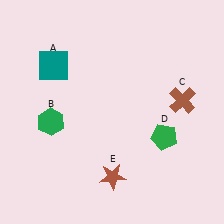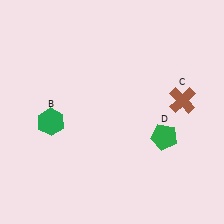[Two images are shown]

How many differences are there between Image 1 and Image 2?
There are 2 differences between the two images.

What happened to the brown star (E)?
The brown star (E) was removed in Image 2. It was in the bottom-right area of Image 1.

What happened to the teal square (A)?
The teal square (A) was removed in Image 2. It was in the top-left area of Image 1.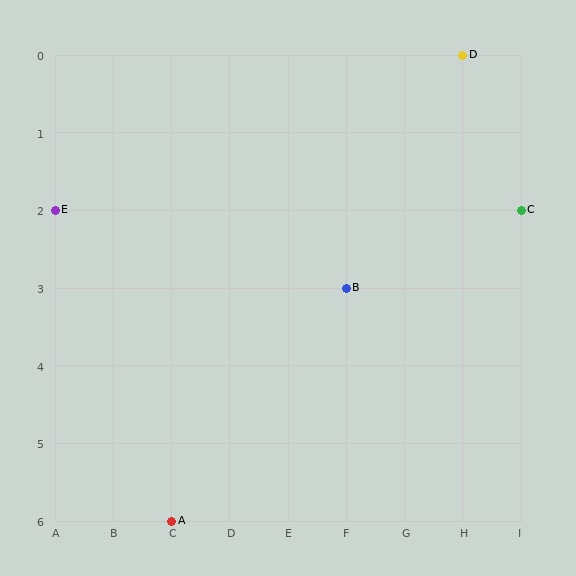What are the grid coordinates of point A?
Point A is at grid coordinates (C, 6).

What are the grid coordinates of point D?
Point D is at grid coordinates (H, 0).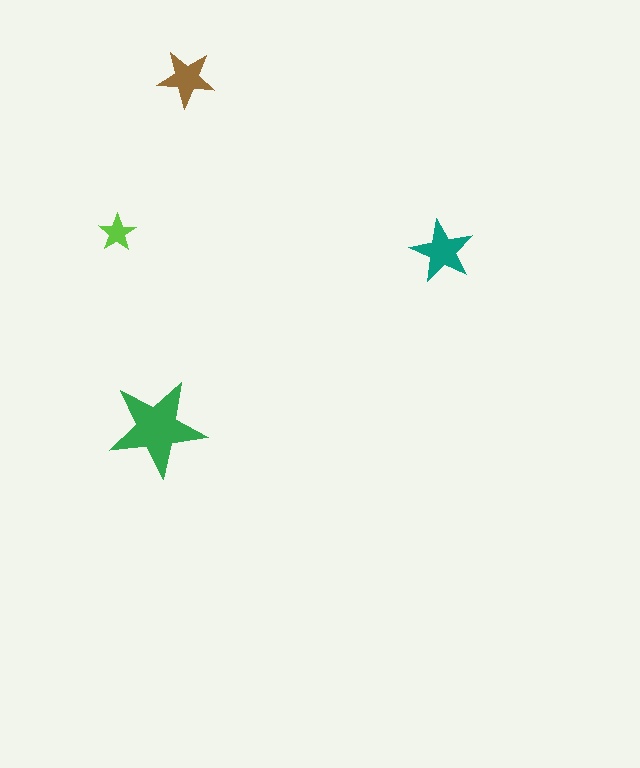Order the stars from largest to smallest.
the green one, the teal one, the brown one, the lime one.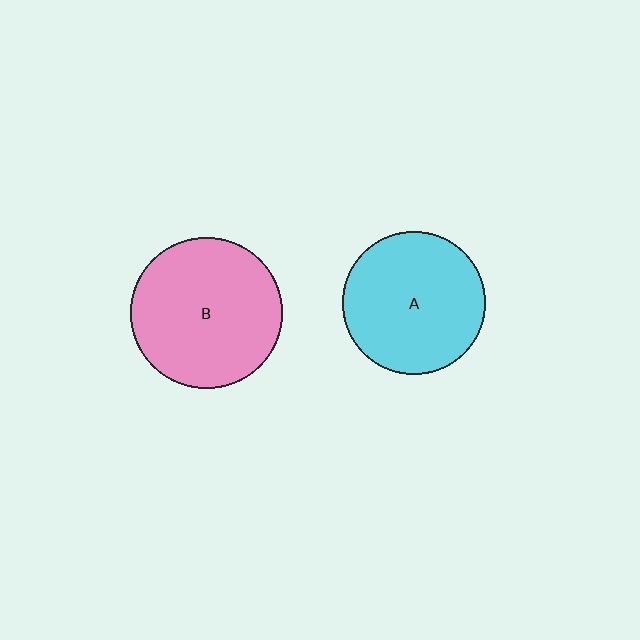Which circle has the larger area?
Circle B (pink).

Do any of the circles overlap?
No, none of the circles overlap.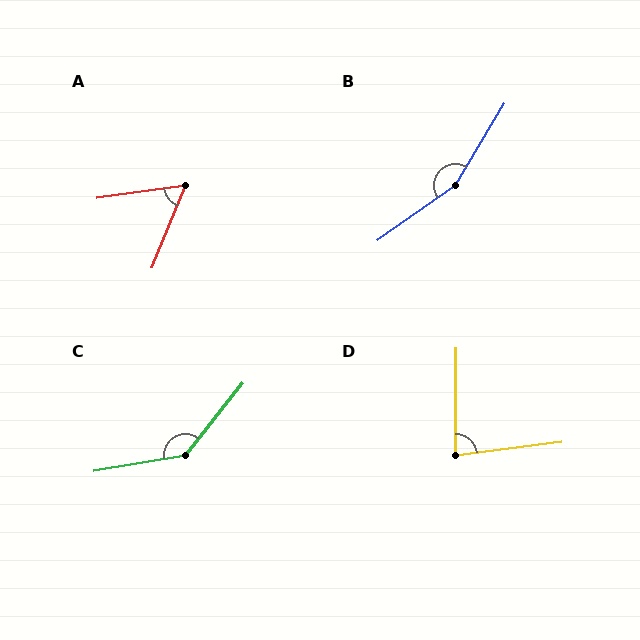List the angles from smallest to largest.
A (60°), D (82°), C (138°), B (156°).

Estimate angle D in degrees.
Approximately 82 degrees.